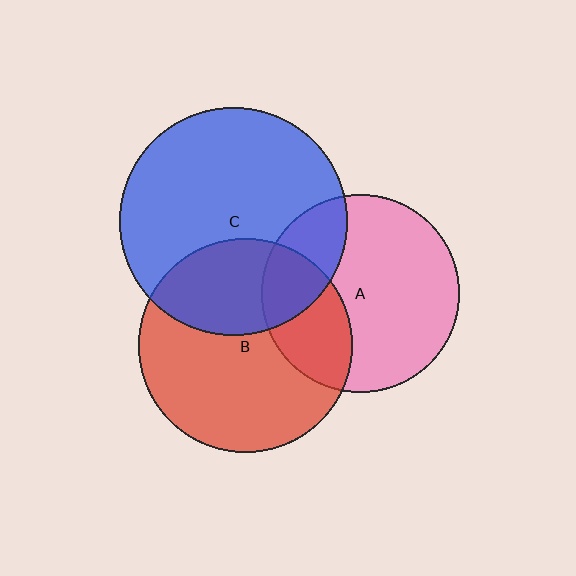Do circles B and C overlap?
Yes.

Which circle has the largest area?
Circle C (blue).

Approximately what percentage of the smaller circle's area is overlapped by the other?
Approximately 35%.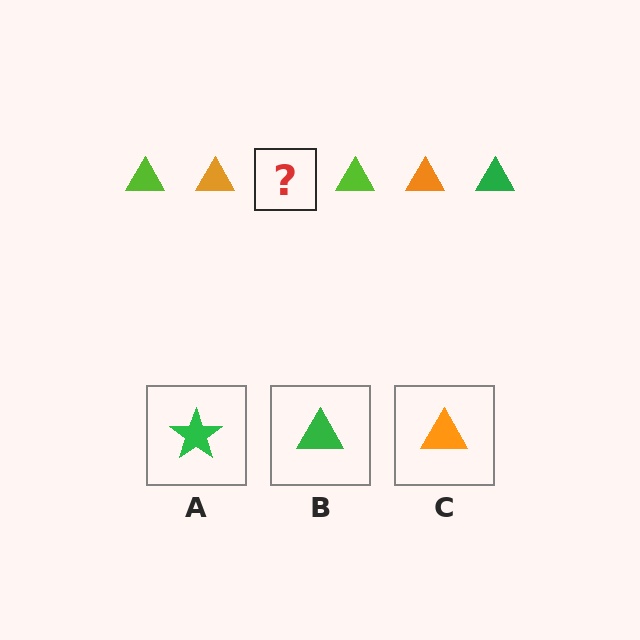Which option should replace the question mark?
Option B.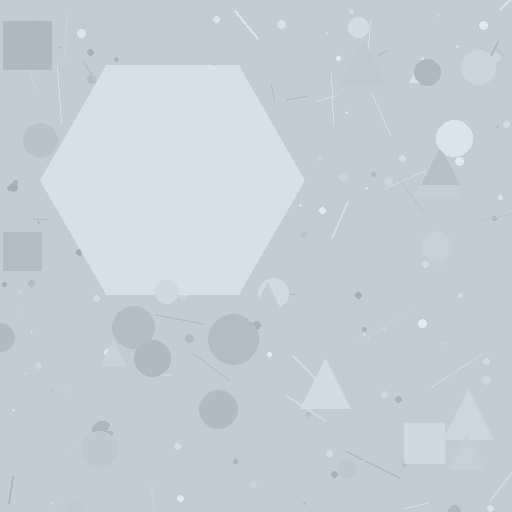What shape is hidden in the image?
A hexagon is hidden in the image.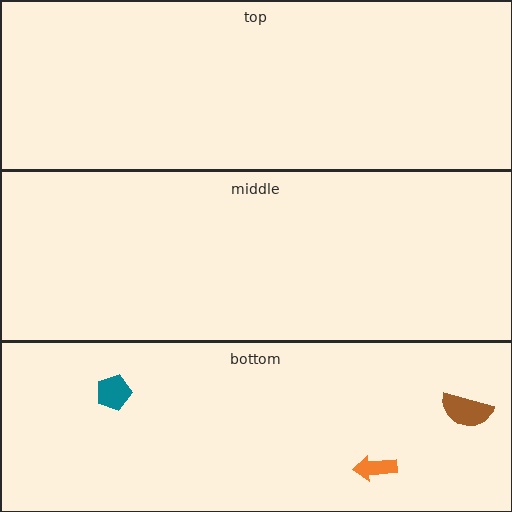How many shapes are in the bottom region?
3.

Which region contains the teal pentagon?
The bottom region.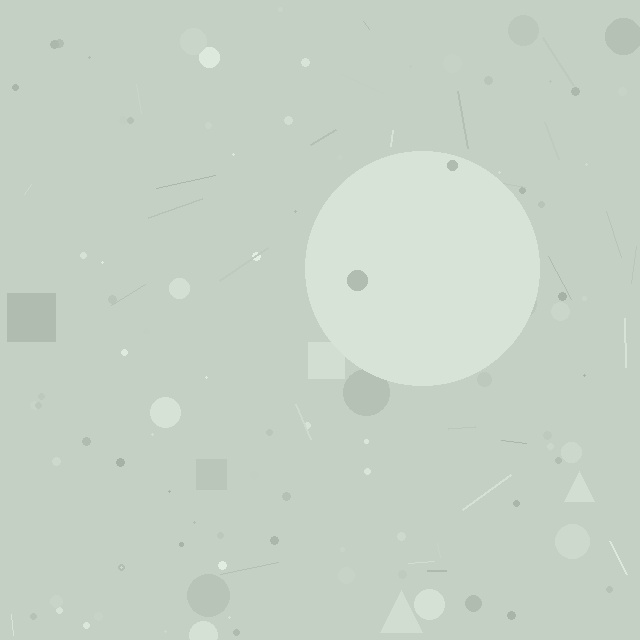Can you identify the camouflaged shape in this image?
The camouflaged shape is a circle.